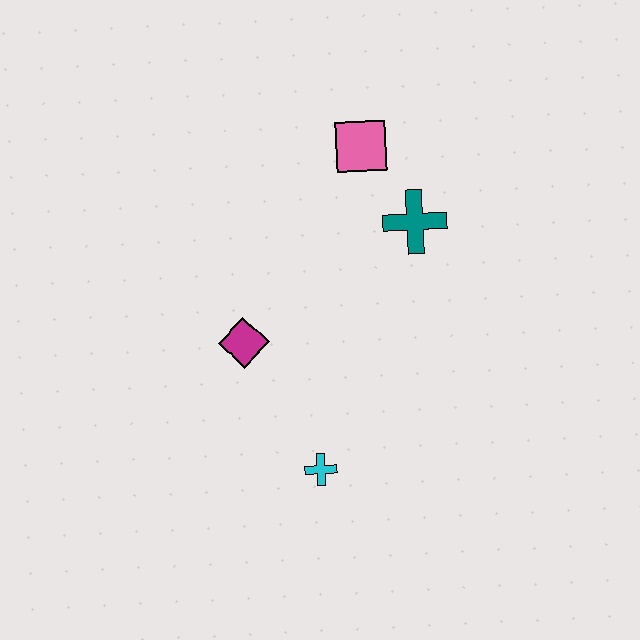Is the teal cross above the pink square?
No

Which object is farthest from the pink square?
The cyan cross is farthest from the pink square.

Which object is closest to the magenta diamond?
The cyan cross is closest to the magenta diamond.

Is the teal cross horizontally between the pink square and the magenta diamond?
No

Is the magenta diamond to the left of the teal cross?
Yes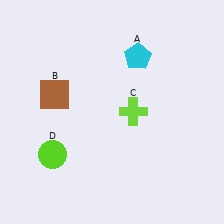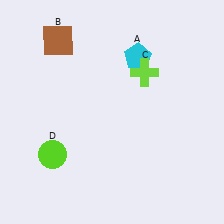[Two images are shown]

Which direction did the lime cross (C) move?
The lime cross (C) moved up.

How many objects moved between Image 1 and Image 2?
2 objects moved between the two images.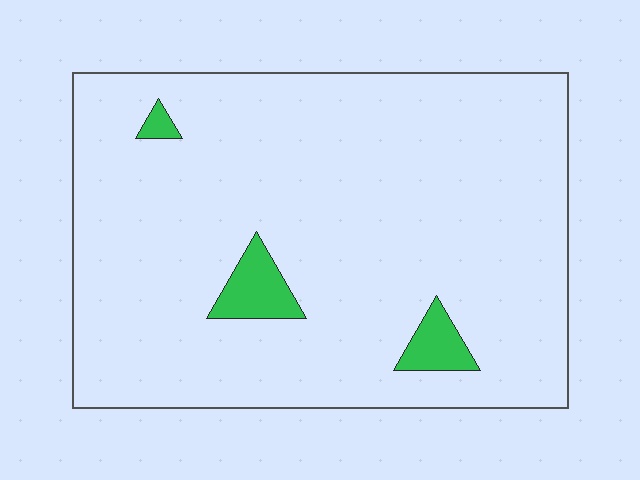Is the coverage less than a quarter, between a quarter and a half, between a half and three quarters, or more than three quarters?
Less than a quarter.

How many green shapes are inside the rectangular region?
3.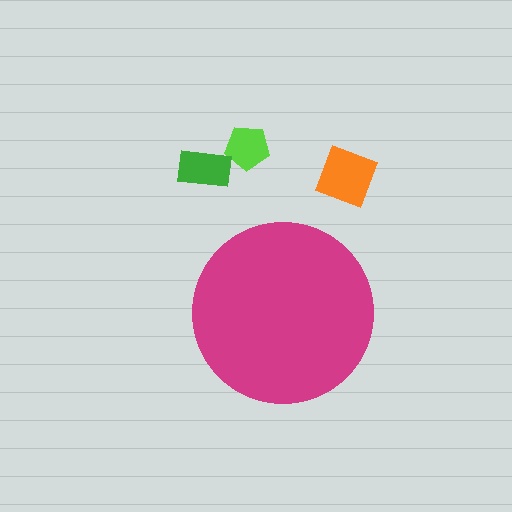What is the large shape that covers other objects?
A magenta circle.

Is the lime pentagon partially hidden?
No, the lime pentagon is fully visible.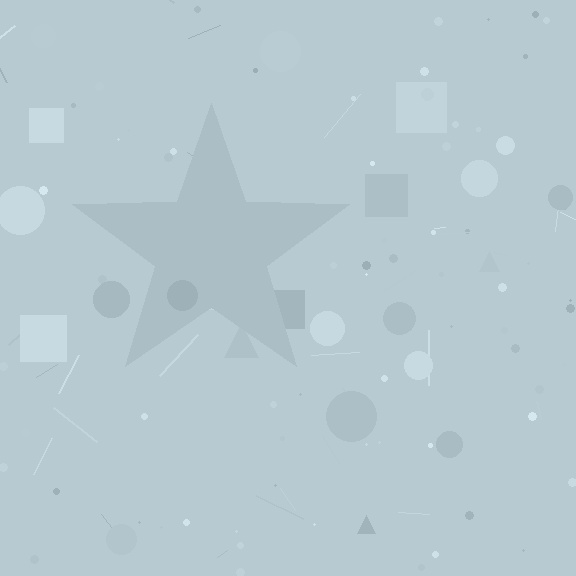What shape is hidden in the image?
A star is hidden in the image.